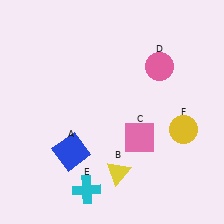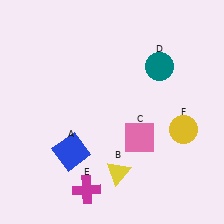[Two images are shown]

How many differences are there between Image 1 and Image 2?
There are 2 differences between the two images.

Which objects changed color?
D changed from pink to teal. E changed from cyan to magenta.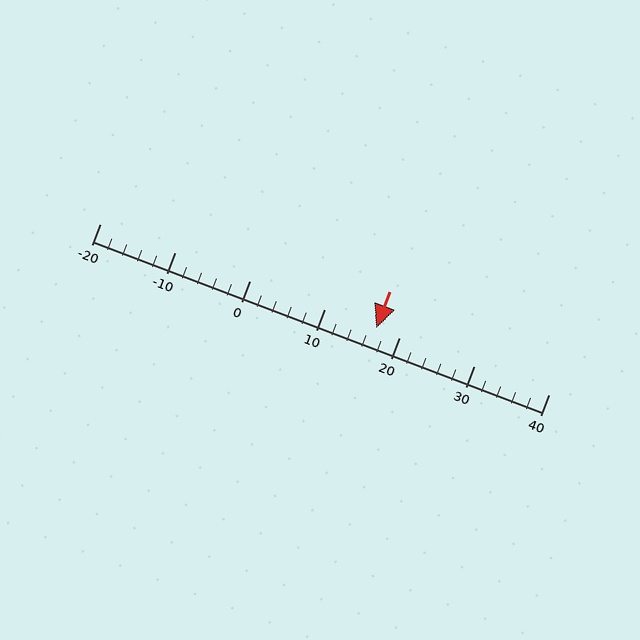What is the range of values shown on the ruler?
The ruler shows values from -20 to 40.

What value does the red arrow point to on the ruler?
The red arrow points to approximately 17.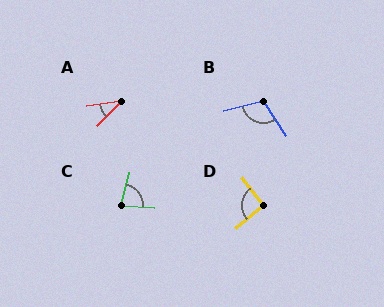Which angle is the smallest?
A, at approximately 37 degrees.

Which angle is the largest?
B, at approximately 109 degrees.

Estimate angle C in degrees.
Approximately 79 degrees.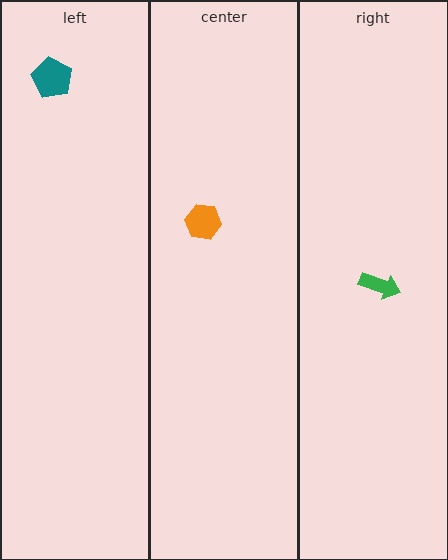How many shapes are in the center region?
1.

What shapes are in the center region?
The orange hexagon.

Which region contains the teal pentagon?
The left region.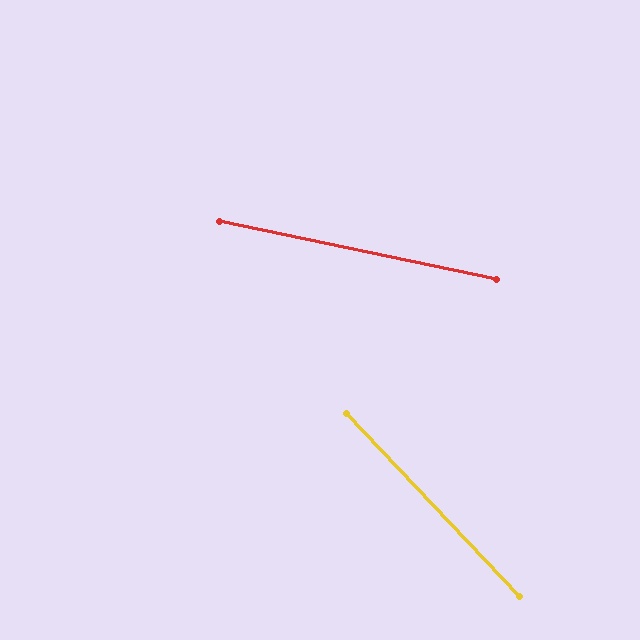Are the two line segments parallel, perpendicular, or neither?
Neither parallel nor perpendicular — they differ by about 35°.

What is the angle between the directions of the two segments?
Approximately 35 degrees.